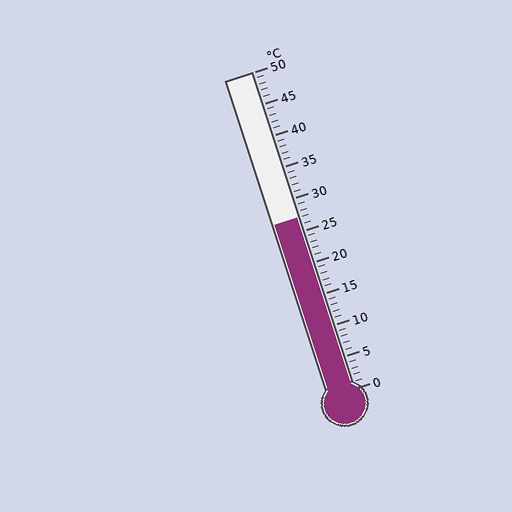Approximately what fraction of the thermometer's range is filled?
The thermometer is filled to approximately 55% of its range.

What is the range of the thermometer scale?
The thermometer scale ranges from 0°C to 50°C.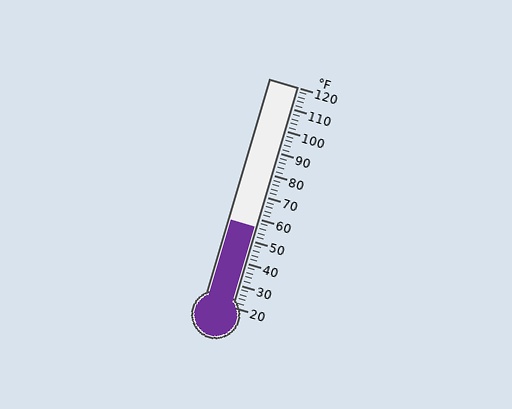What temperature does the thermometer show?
The thermometer shows approximately 56°F.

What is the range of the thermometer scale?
The thermometer scale ranges from 20°F to 120°F.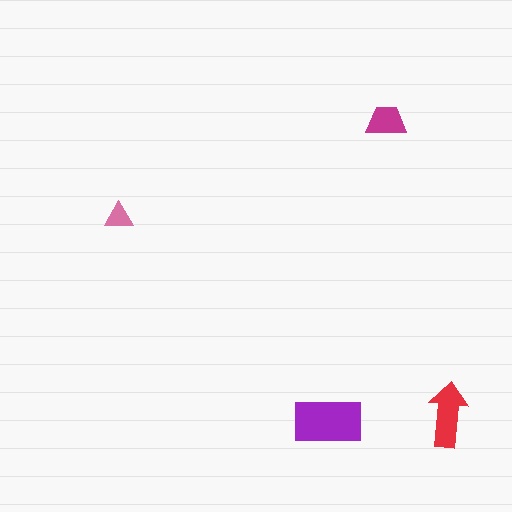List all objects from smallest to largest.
The pink triangle, the magenta trapezoid, the red arrow, the purple rectangle.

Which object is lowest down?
The purple rectangle is bottommost.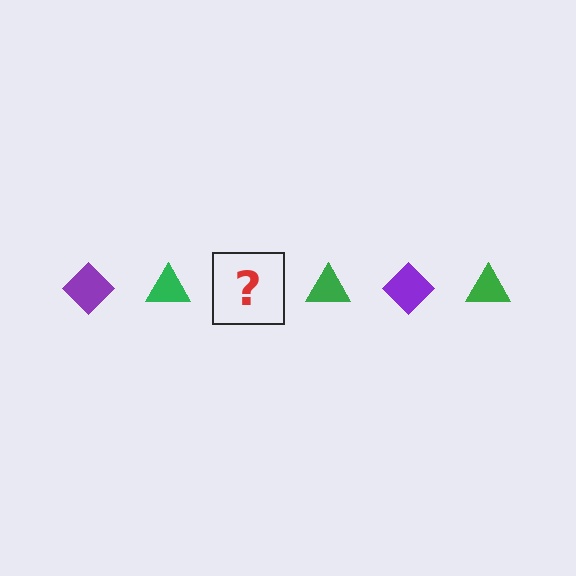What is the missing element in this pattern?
The missing element is a purple diamond.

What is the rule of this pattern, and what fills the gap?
The rule is that the pattern alternates between purple diamond and green triangle. The gap should be filled with a purple diamond.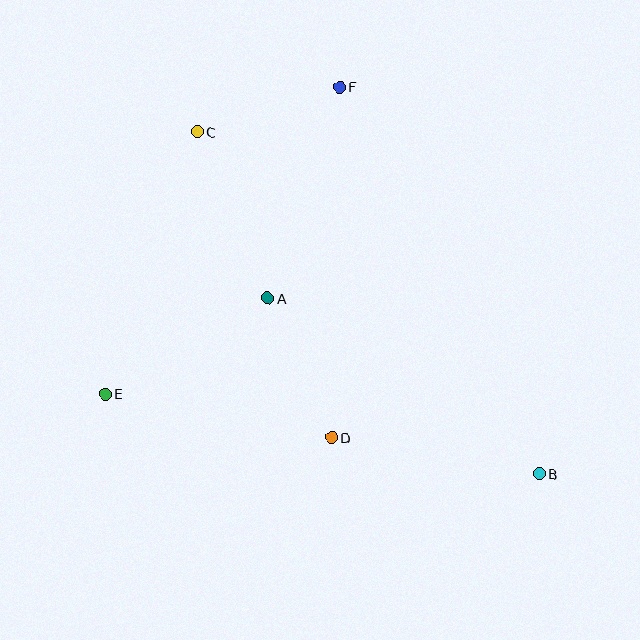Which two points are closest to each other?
Points C and F are closest to each other.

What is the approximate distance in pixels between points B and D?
The distance between B and D is approximately 211 pixels.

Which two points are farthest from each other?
Points B and C are farthest from each other.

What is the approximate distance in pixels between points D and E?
The distance between D and E is approximately 230 pixels.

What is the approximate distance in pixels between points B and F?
The distance between B and F is approximately 435 pixels.